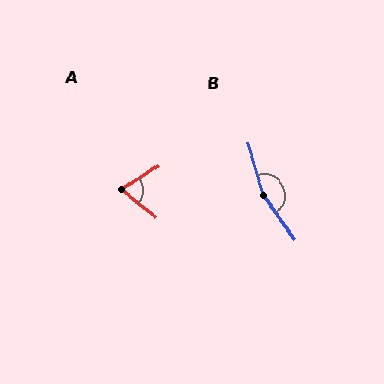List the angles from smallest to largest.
A (71°), B (161°).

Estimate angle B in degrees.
Approximately 161 degrees.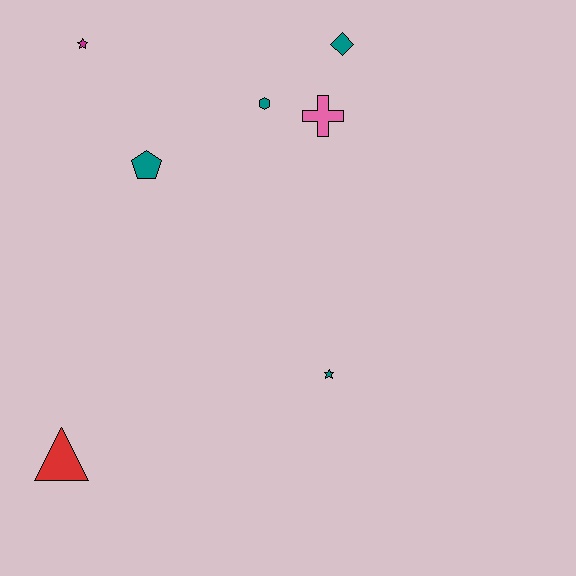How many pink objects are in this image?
There is 1 pink object.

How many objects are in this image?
There are 7 objects.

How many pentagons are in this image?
There is 1 pentagon.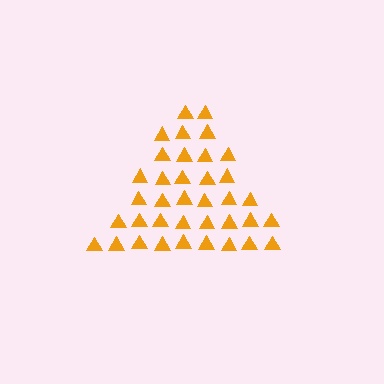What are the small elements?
The small elements are triangles.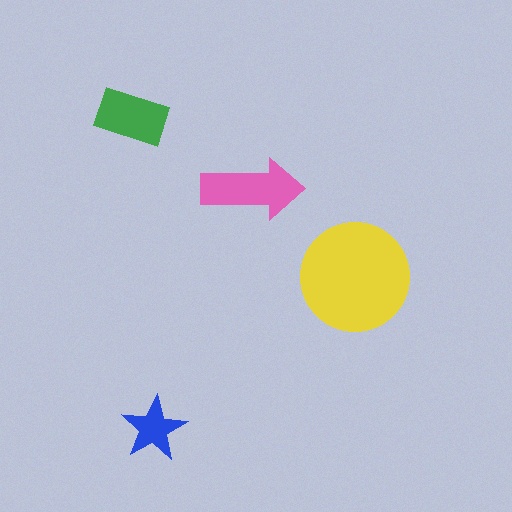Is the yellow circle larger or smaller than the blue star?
Larger.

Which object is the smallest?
The blue star.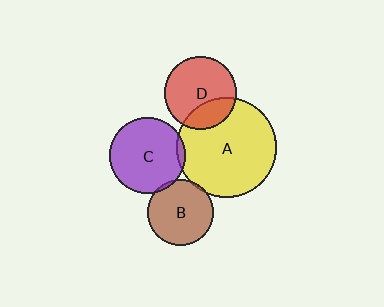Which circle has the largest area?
Circle A (yellow).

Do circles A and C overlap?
Yes.